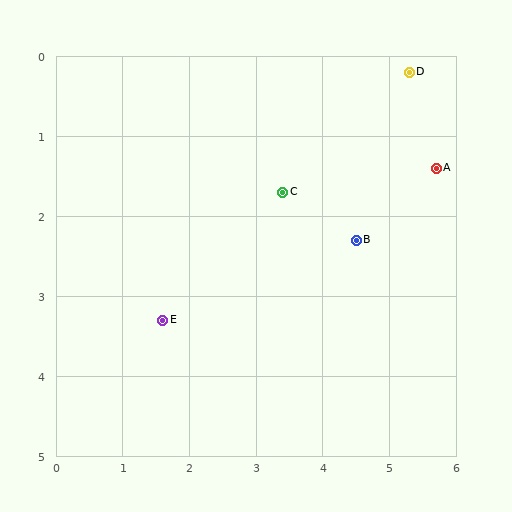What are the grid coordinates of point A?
Point A is at approximately (5.7, 1.4).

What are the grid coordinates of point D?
Point D is at approximately (5.3, 0.2).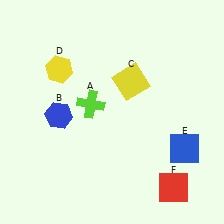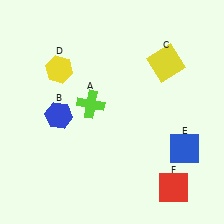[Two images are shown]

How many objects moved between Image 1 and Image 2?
1 object moved between the two images.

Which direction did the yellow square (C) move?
The yellow square (C) moved right.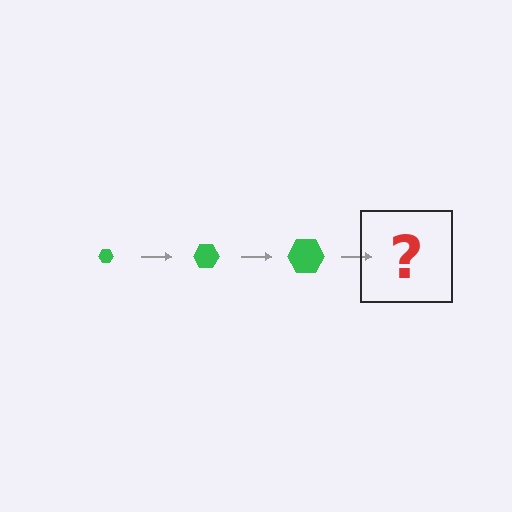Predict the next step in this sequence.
The next step is a green hexagon, larger than the previous one.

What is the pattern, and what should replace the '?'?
The pattern is that the hexagon gets progressively larger each step. The '?' should be a green hexagon, larger than the previous one.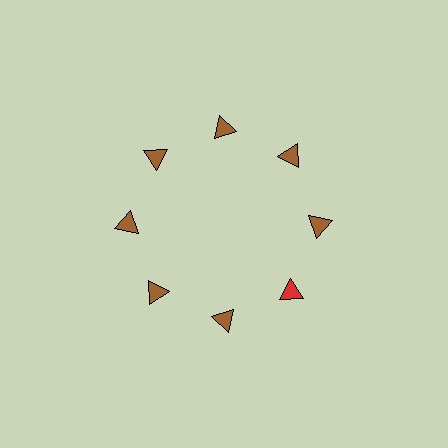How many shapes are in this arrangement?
There are 8 shapes arranged in a ring pattern.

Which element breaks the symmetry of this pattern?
The red triangle at roughly the 4 o'clock position breaks the symmetry. All other shapes are brown triangles.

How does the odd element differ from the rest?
It has a different color: red instead of brown.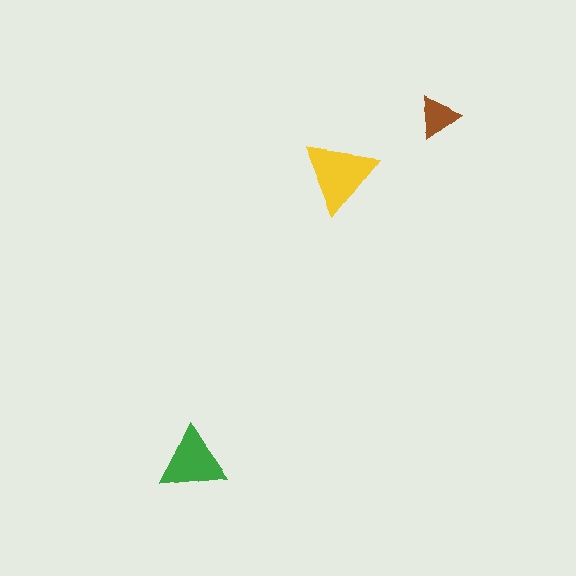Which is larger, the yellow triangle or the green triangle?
The yellow one.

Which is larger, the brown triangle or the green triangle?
The green one.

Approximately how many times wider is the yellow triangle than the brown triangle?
About 2 times wider.